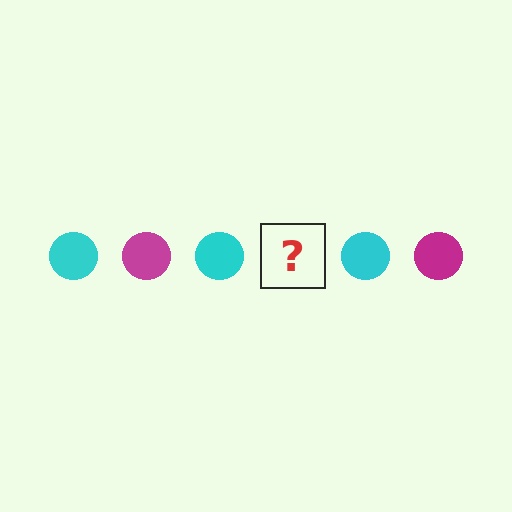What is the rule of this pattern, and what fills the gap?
The rule is that the pattern cycles through cyan, magenta circles. The gap should be filled with a magenta circle.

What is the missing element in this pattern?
The missing element is a magenta circle.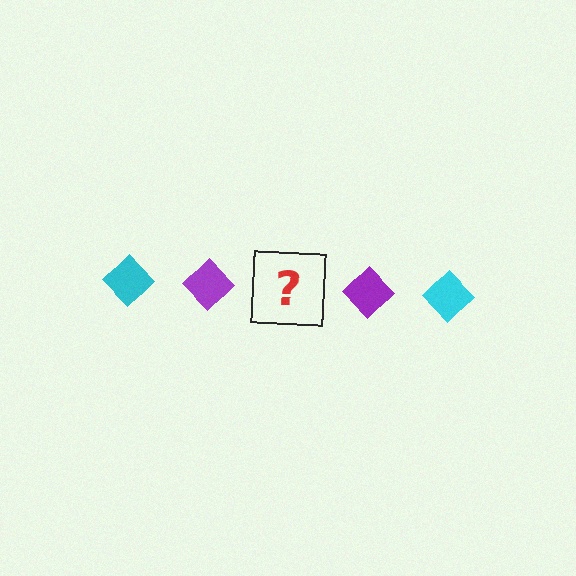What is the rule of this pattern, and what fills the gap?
The rule is that the pattern cycles through cyan, purple diamonds. The gap should be filled with a cyan diamond.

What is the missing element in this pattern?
The missing element is a cyan diamond.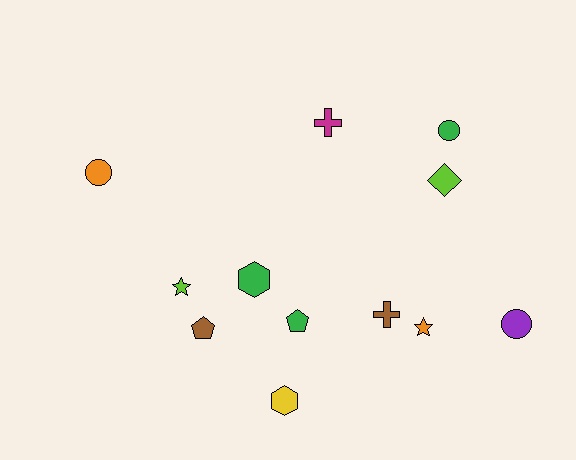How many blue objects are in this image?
There are no blue objects.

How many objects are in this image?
There are 12 objects.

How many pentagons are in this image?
There are 2 pentagons.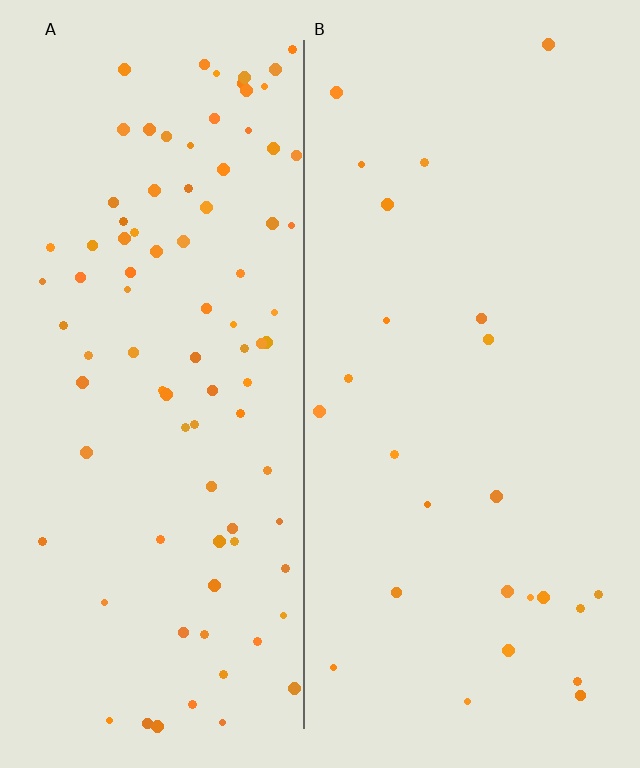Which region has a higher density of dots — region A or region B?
A (the left).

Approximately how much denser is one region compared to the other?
Approximately 3.6× — region A over region B.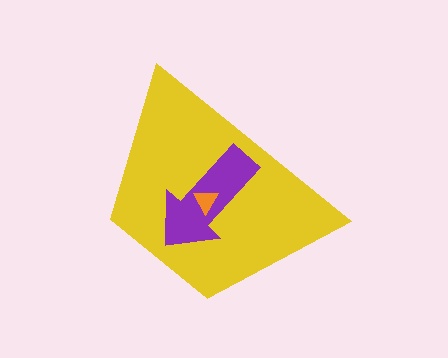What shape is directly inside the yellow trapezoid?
The purple arrow.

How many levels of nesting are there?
3.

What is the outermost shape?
The yellow trapezoid.